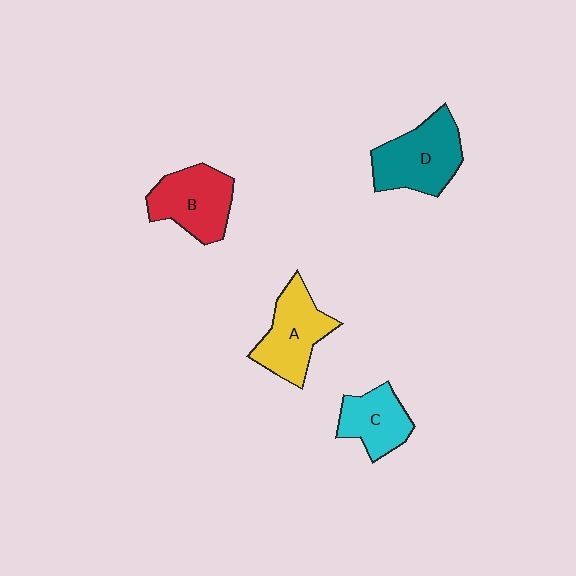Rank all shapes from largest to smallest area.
From largest to smallest: D (teal), B (red), A (yellow), C (cyan).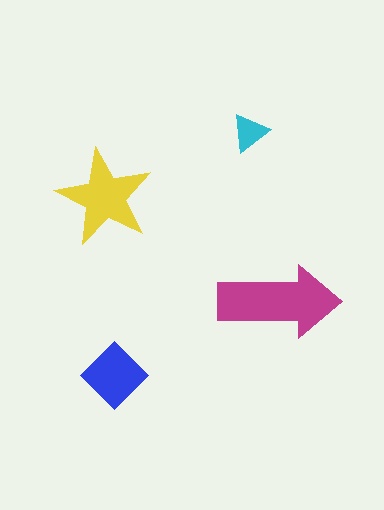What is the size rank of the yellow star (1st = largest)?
2nd.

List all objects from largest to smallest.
The magenta arrow, the yellow star, the blue diamond, the cyan triangle.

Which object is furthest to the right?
The magenta arrow is rightmost.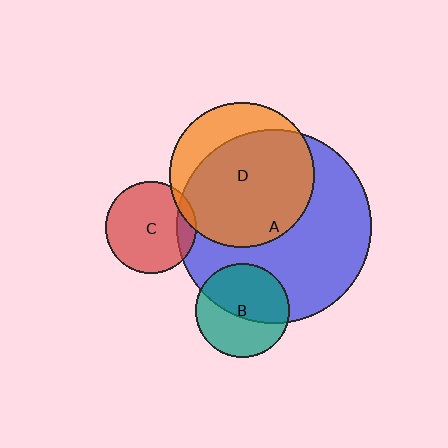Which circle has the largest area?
Circle A (blue).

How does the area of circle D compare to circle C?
Approximately 2.5 times.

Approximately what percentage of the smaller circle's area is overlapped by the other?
Approximately 15%.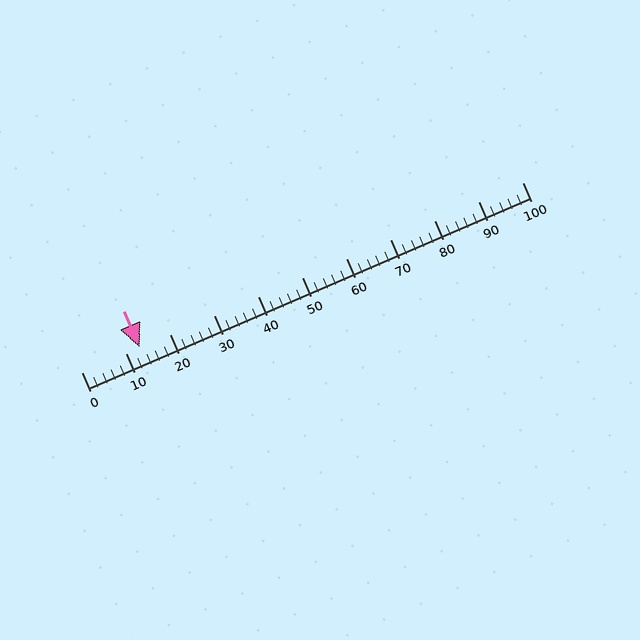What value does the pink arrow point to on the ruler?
The pink arrow points to approximately 13.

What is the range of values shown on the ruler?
The ruler shows values from 0 to 100.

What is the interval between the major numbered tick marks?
The major tick marks are spaced 10 units apart.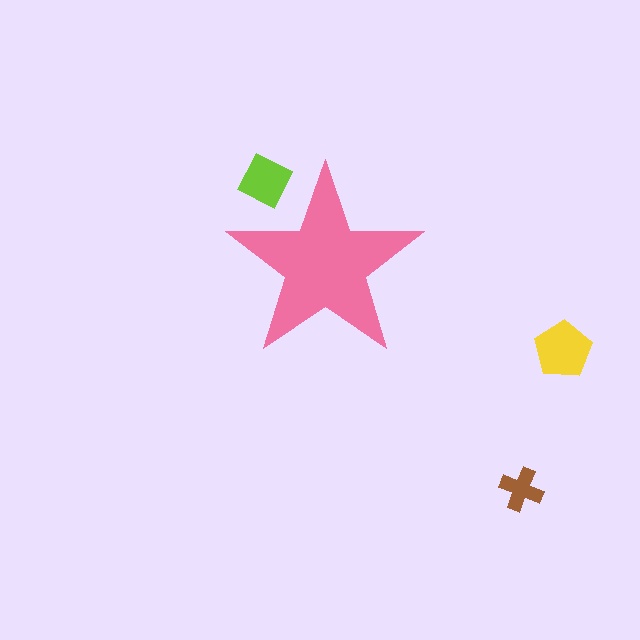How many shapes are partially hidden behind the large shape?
1 shape is partially hidden.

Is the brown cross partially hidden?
No, the brown cross is fully visible.